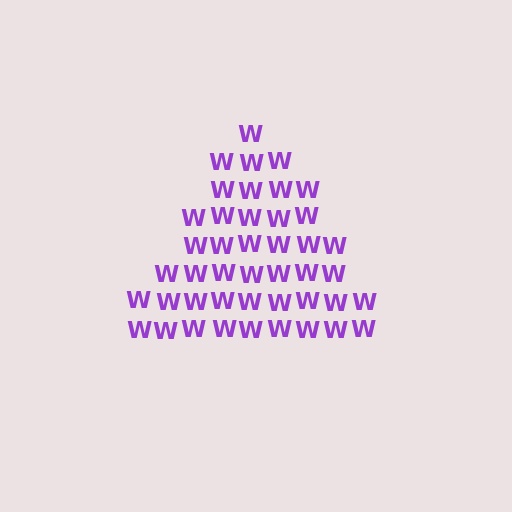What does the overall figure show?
The overall figure shows a triangle.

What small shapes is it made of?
It is made of small letter W's.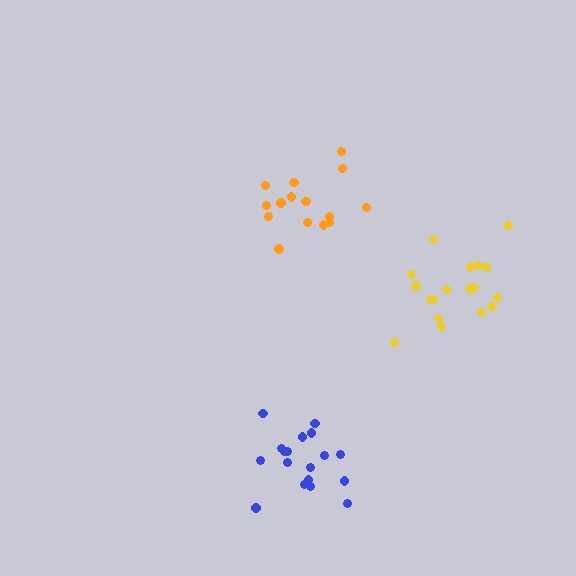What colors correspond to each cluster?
The clusters are colored: yellow, orange, blue.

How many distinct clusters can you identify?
There are 3 distinct clusters.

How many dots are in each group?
Group 1: 18 dots, Group 2: 15 dots, Group 3: 18 dots (51 total).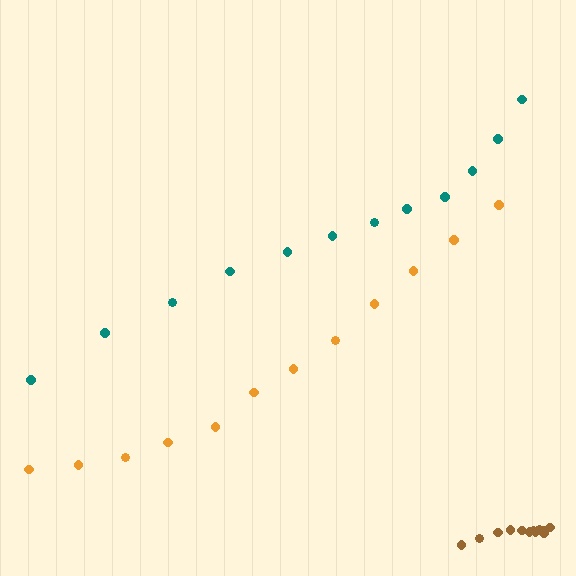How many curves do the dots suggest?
There are 3 distinct paths.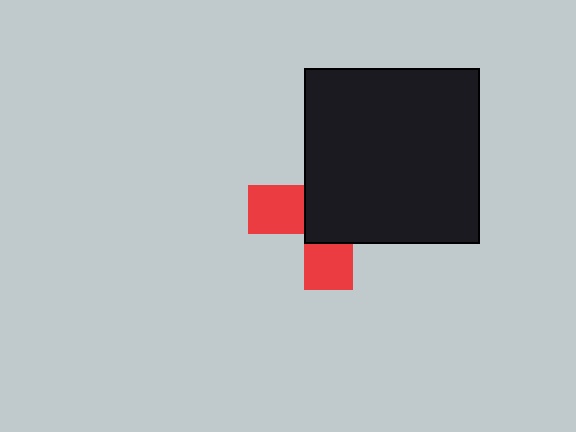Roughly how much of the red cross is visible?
A small part of it is visible (roughly 37%).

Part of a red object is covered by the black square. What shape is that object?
It is a cross.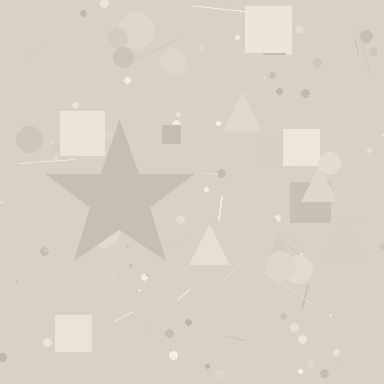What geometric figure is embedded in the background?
A star is embedded in the background.